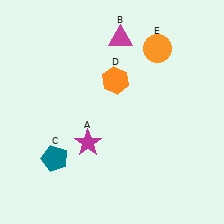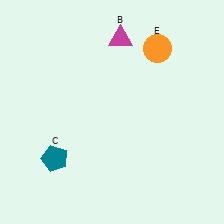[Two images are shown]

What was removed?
The orange hexagon (D), the magenta star (A) were removed in Image 2.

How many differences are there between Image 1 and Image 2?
There are 2 differences between the two images.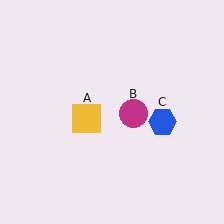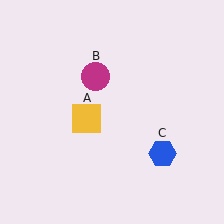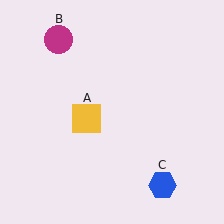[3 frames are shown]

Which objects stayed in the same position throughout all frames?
Yellow square (object A) remained stationary.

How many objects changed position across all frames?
2 objects changed position: magenta circle (object B), blue hexagon (object C).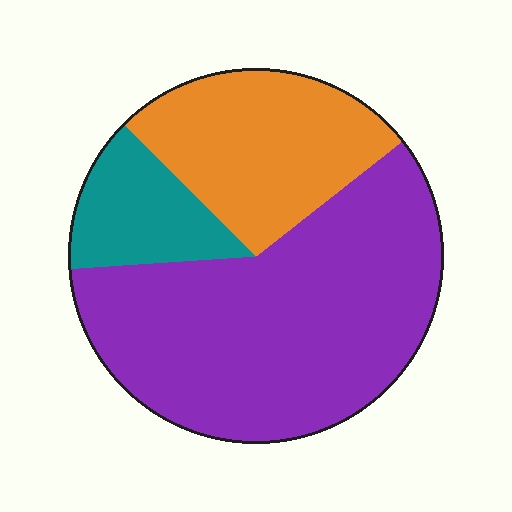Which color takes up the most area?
Purple, at roughly 60%.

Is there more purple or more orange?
Purple.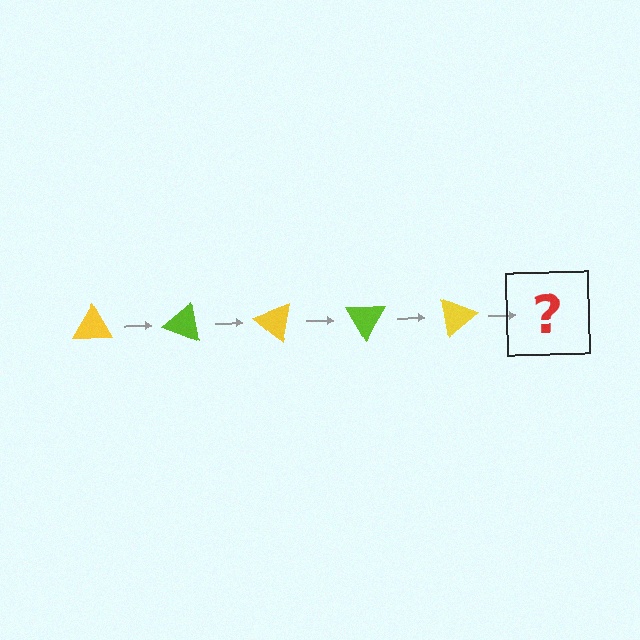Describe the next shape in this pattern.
It should be a lime triangle, rotated 100 degrees from the start.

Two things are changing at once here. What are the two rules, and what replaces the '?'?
The two rules are that it rotates 20 degrees each step and the color cycles through yellow and lime. The '?' should be a lime triangle, rotated 100 degrees from the start.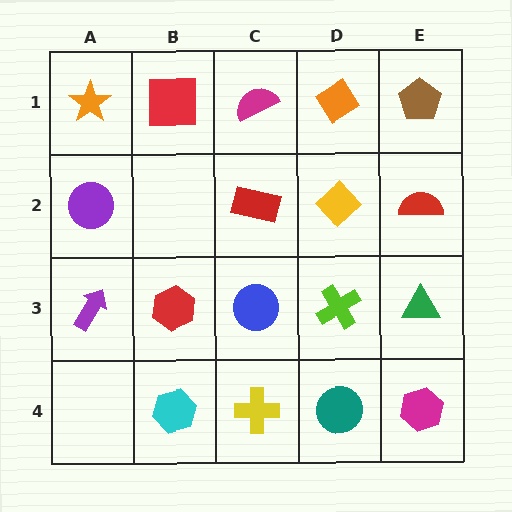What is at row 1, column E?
A brown pentagon.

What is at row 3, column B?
A red hexagon.